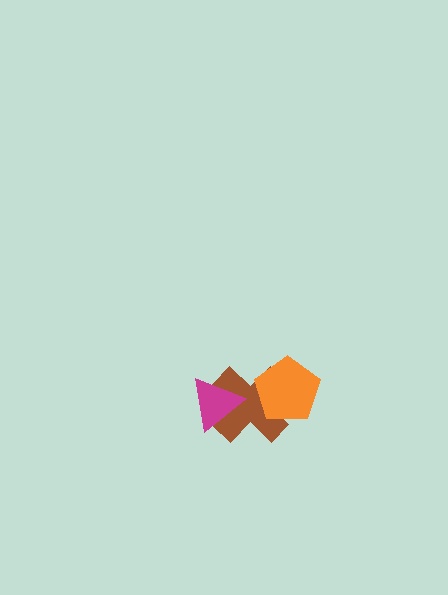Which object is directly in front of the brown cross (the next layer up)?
The magenta triangle is directly in front of the brown cross.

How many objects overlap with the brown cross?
2 objects overlap with the brown cross.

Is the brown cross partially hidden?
Yes, it is partially covered by another shape.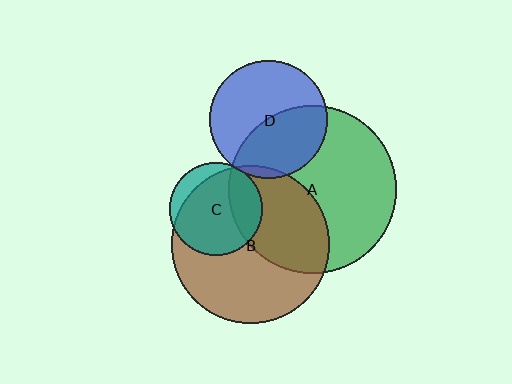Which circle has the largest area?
Circle A (green).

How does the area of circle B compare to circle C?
Approximately 2.9 times.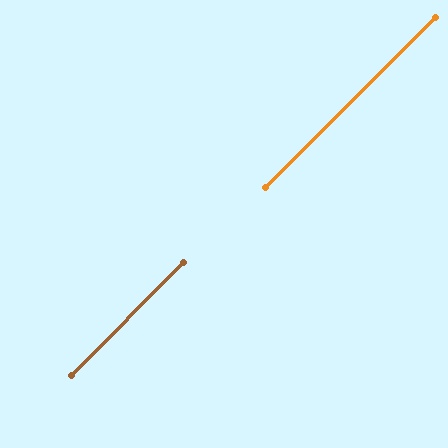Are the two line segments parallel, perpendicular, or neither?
Parallel — their directions differ by only 0.1°.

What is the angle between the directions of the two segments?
Approximately 0 degrees.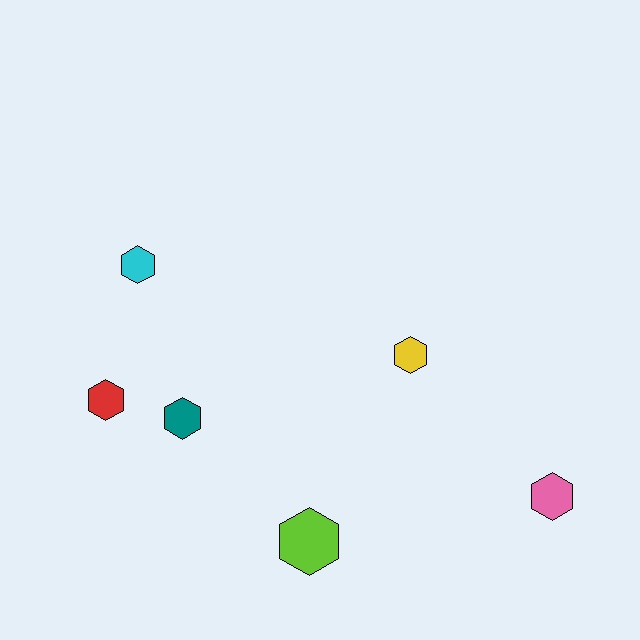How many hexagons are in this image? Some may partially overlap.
There are 6 hexagons.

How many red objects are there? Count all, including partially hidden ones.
There is 1 red object.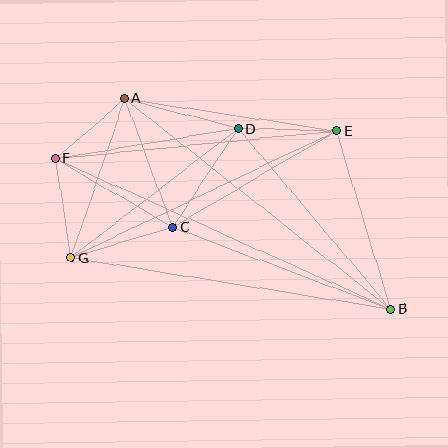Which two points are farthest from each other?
Points B and F are farthest from each other.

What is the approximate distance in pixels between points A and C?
The distance between A and C is approximately 137 pixels.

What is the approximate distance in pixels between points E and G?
The distance between E and G is approximately 294 pixels.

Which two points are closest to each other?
Points A and F are closest to each other.